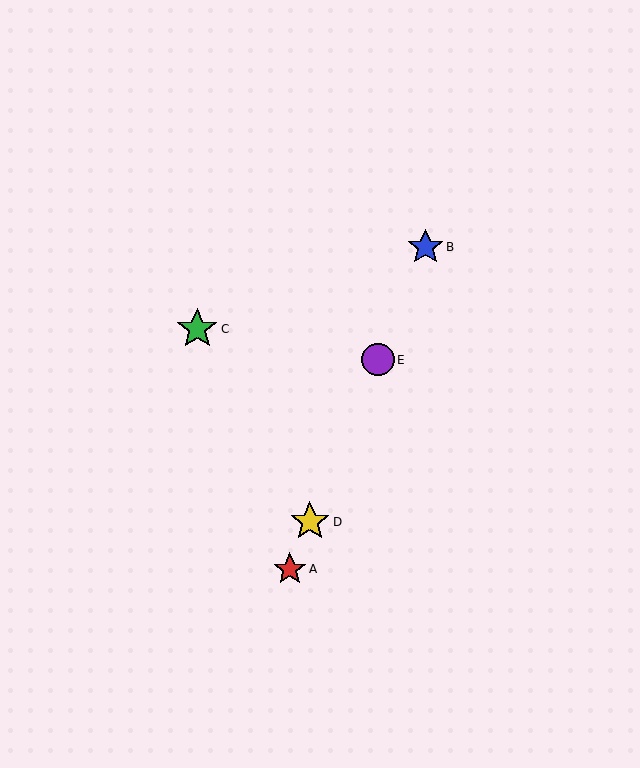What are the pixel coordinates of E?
Object E is at (378, 360).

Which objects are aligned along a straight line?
Objects A, B, D, E are aligned along a straight line.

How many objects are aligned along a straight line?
4 objects (A, B, D, E) are aligned along a straight line.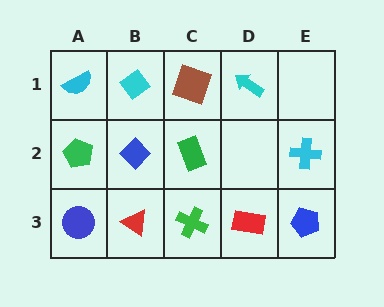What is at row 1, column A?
A cyan semicircle.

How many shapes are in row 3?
5 shapes.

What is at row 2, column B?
A blue diamond.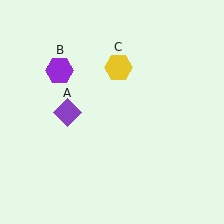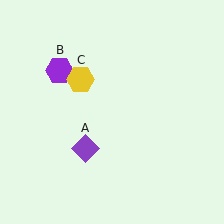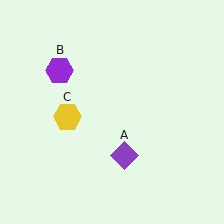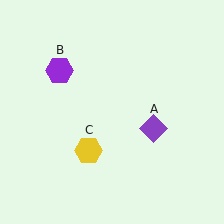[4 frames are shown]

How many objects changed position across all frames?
2 objects changed position: purple diamond (object A), yellow hexagon (object C).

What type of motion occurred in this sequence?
The purple diamond (object A), yellow hexagon (object C) rotated counterclockwise around the center of the scene.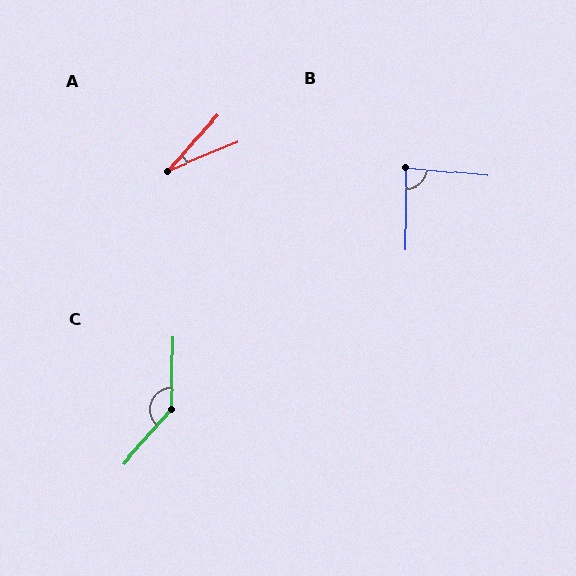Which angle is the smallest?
A, at approximately 25 degrees.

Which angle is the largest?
C, at approximately 140 degrees.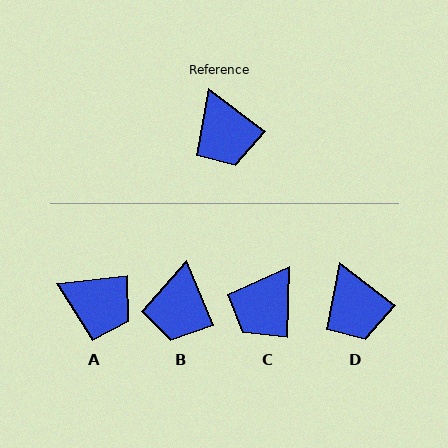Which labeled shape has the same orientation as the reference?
D.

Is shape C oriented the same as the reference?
No, it is off by about 55 degrees.